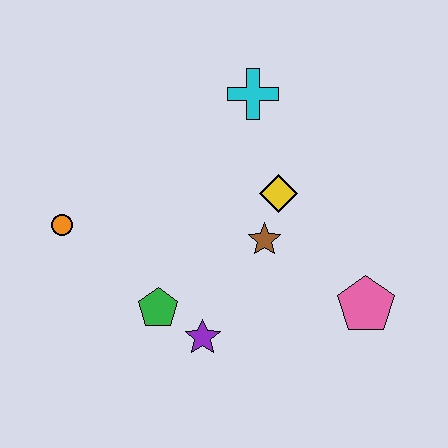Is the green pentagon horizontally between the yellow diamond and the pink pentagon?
No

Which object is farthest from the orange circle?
The pink pentagon is farthest from the orange circle.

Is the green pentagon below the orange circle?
Yes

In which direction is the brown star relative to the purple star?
The brown star is above the purple star.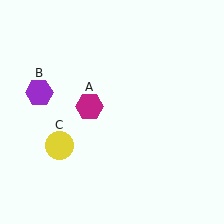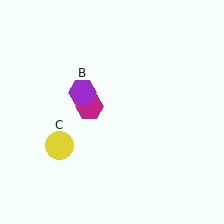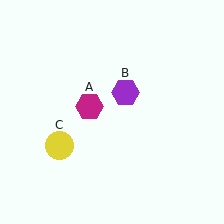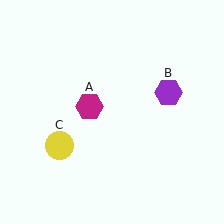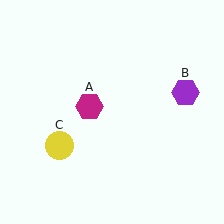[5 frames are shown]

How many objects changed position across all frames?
1 object changed position: purple hexagon (object B).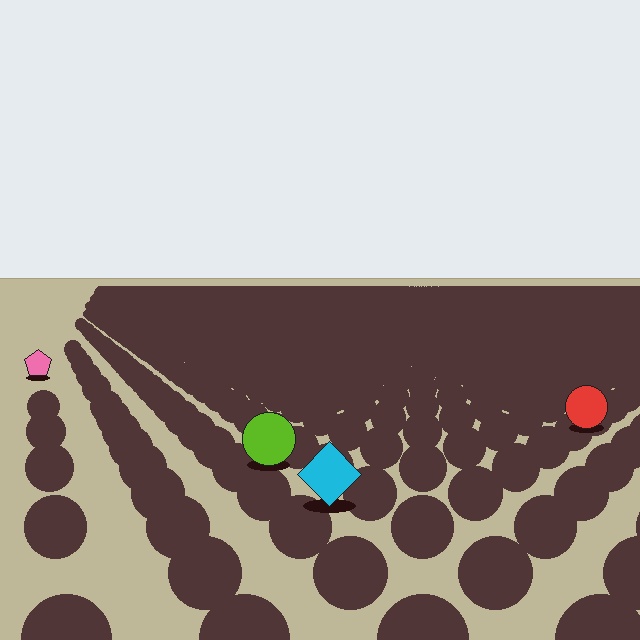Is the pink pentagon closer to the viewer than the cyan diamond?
No. The cyan diamond is closer — you can tell from the texture gradient: the ground texture is coarser near it.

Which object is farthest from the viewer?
The pink pentagon is farthest from the viewer. It appears smaller and the ground texture around it is denser.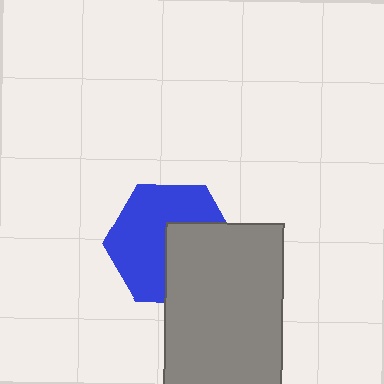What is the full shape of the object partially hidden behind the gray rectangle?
The partially hidden object is a blue hexagon.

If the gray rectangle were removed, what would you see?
You would see the complete blue hexagon.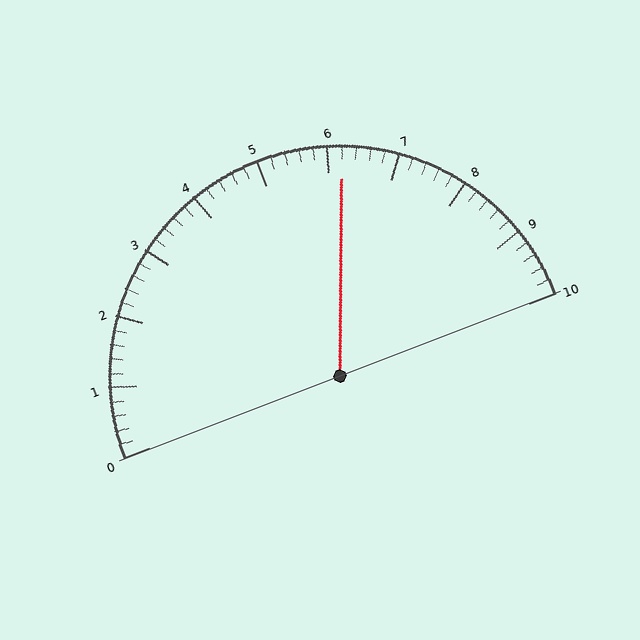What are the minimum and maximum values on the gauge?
The gauge ranges from 0 to 10.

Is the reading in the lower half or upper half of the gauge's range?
The reading is in the upper half of the range (0 to 10).